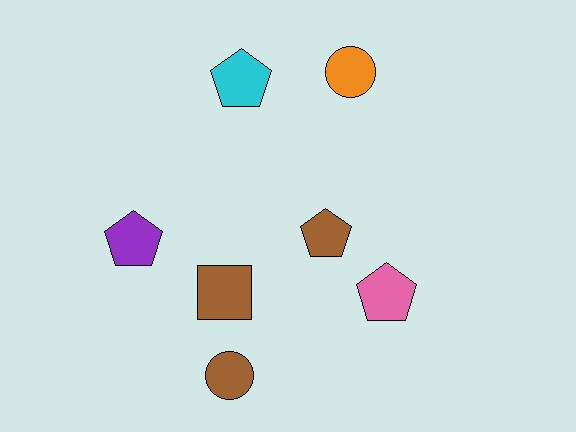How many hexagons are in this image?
There are no hexagons.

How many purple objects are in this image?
There is 1 purple object.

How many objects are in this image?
There are 7 objects.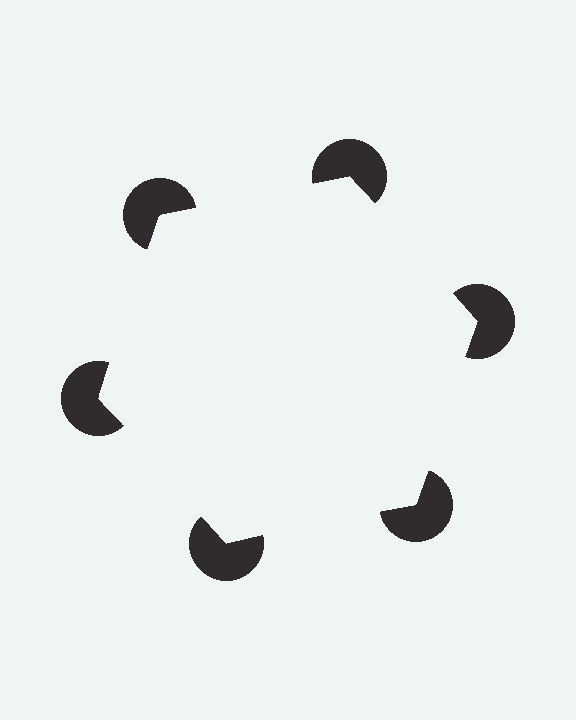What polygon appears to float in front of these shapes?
An illusory hexagon — its edges are inferred from the aligned wedge cuts in the pac-man discs, not physically drawn.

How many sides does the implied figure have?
6 sides.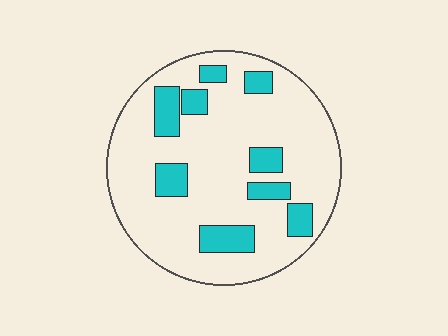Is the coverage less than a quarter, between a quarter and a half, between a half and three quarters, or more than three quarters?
Less than a quarter.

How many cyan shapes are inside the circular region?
9.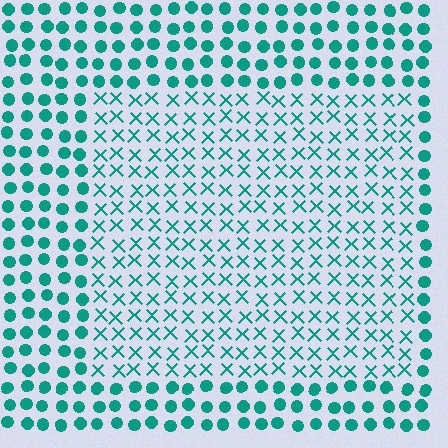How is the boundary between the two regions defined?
The boundary is defined by a change in element shape: X marks inside vs. circles outside. All elements share the same color and spacing.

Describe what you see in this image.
The image is filled with small teal elements arranged in a uniform grid. A rectangle-shaped region contains X marks, while the surrounding area contains circles. The boundary is defined purely by the change in element shape.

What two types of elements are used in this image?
The image uses X marks inside the rectangle region and circles outside it.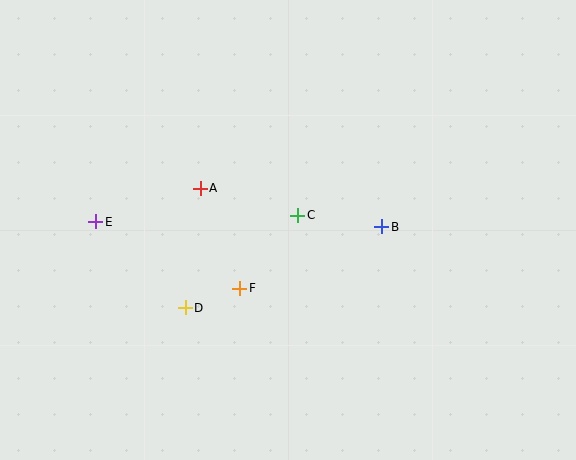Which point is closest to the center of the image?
Point C at (298, 215) is closest to the center.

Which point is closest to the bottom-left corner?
Point D is closest to the bottom-left corner.